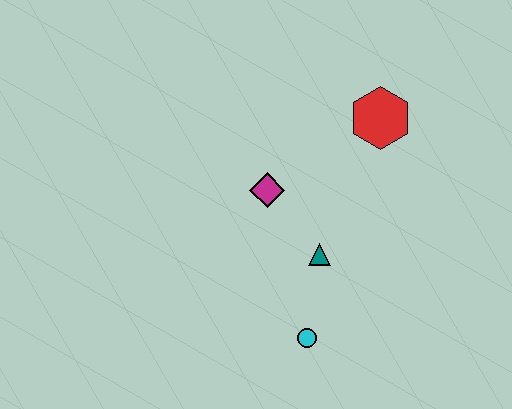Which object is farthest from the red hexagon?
The cyan circle is farthest from the red hexagon.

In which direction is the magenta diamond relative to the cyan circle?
The magenta diamond is above the cyan circle.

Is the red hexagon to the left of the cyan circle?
No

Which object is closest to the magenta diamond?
The teal triangle is closest to the magenta diamond.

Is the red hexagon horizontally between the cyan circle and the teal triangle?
No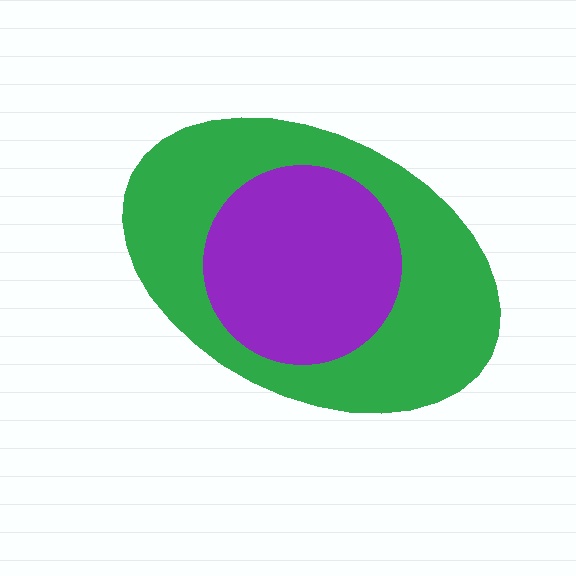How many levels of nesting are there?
2.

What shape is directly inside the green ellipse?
The purple circle.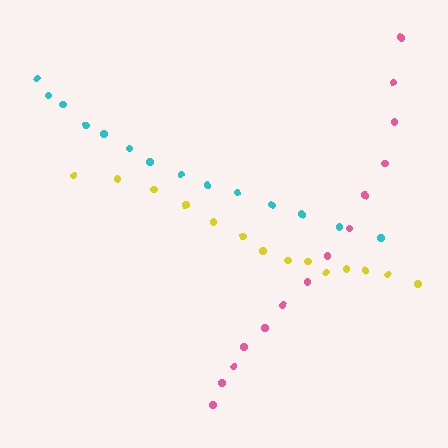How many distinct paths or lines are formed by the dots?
There are 3 distinct paths.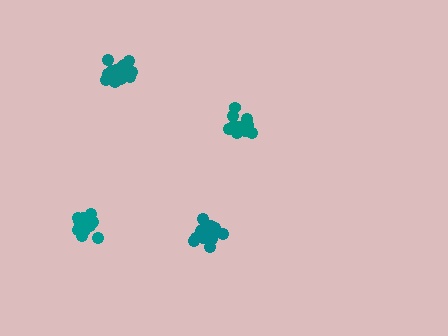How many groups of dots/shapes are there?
There are 4 groups.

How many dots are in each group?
Group 1: 16 dots, Group 2: 15 dots, Group 3: 21 dots, Group 4: 21 dots (73 total).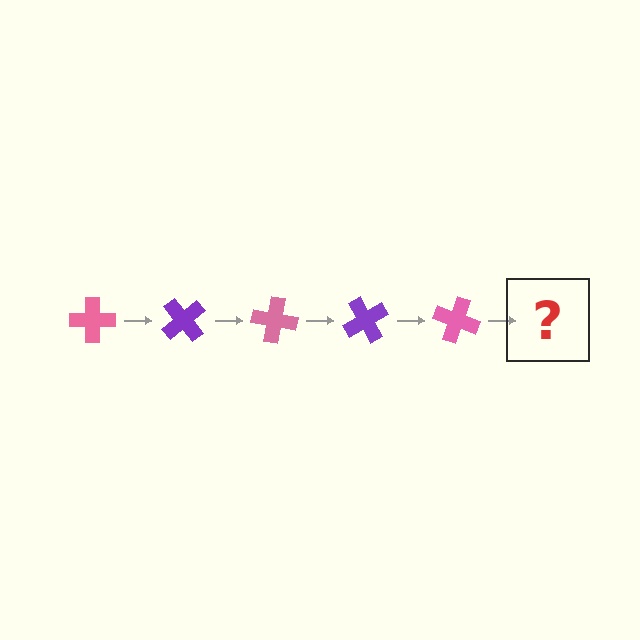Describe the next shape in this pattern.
It should be a purple cross, rotated 250 degrees from the start.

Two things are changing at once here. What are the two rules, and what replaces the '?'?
The two rules are that it rotates 50 degrees each step and the color cycles through pink and purple. The '?' should be a purple cross, rotated 250 degrees from the start.